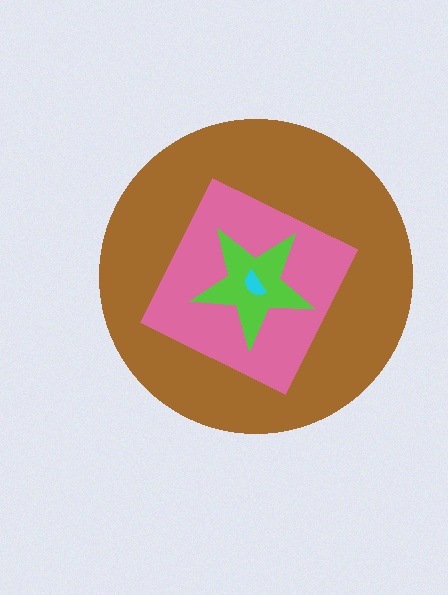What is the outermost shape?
The brown circle.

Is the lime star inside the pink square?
Yes.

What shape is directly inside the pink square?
The lime star.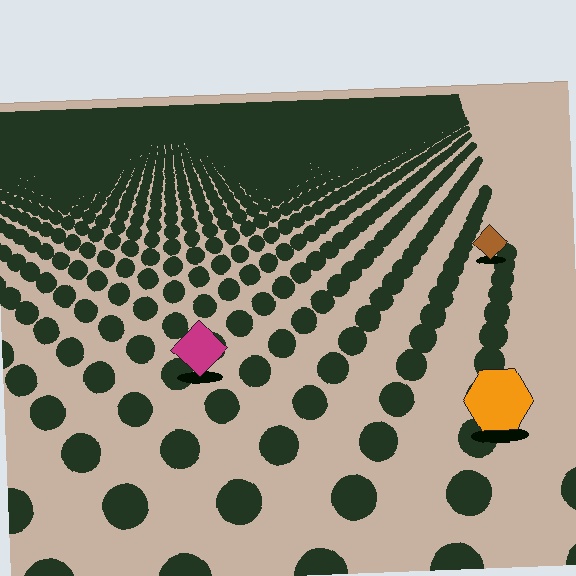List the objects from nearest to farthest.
From nearest to farthest: the orange hexagon, the magenta diamond, the brown diamond.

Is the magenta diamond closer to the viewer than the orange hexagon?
No. The orange hexagon is closer — you can tell from the texture gradient: the ground texture is coarser near it.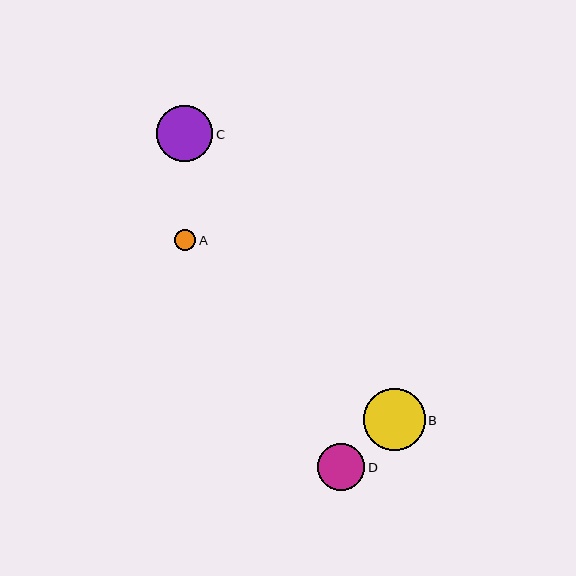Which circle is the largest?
Circle B is the largest with a size of approximately 62 pixels.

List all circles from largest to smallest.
From largest to smallest: B, C, D, A.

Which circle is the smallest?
Circle A is the smallest with a size of approximately 21 pixels.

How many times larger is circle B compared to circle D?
Circle B is approximately 1.3 times the size of circle D.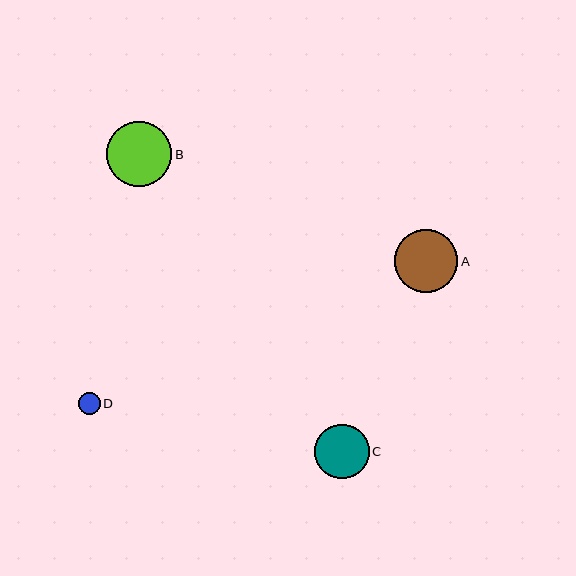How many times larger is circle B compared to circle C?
Circle B is approximately 1.2 times the size of circle C.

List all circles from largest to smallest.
From largest to smallest: B, A, C, D.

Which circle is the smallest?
Circle D is the smallest with a size of approximately 22 pixels.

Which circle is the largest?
Circle B is the largest with a size of approximately 65 pixels.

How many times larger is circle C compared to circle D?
Circle C is approximately 2.5 times the size of circle D.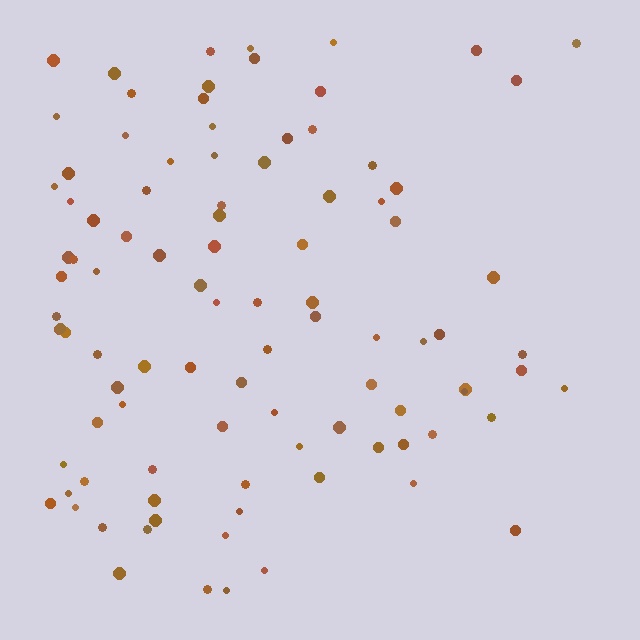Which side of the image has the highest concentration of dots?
The left.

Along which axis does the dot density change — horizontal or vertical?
Horizontal.